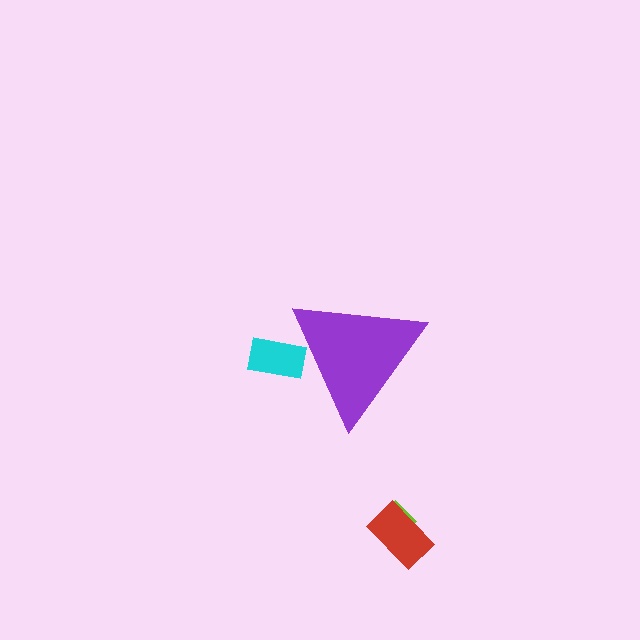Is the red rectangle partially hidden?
No, the red rectangle is fully visible.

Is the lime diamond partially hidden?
No, the lime diamond is fully visible.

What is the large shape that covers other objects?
A purple triangle.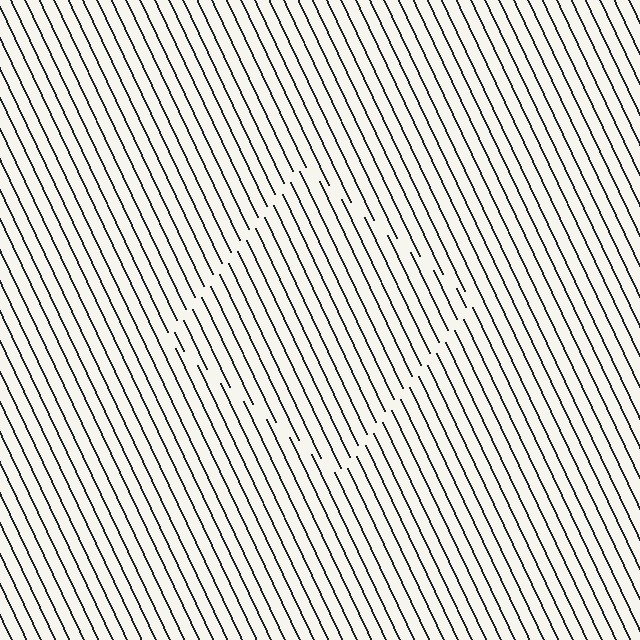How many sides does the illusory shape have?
4 sides — the line-ends trace a square.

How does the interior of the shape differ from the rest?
The interior of the shape contains the same grating, shifted by half a period — the contour is defined by the phase discontinuity where line-ends from the inner and outer gratings abut.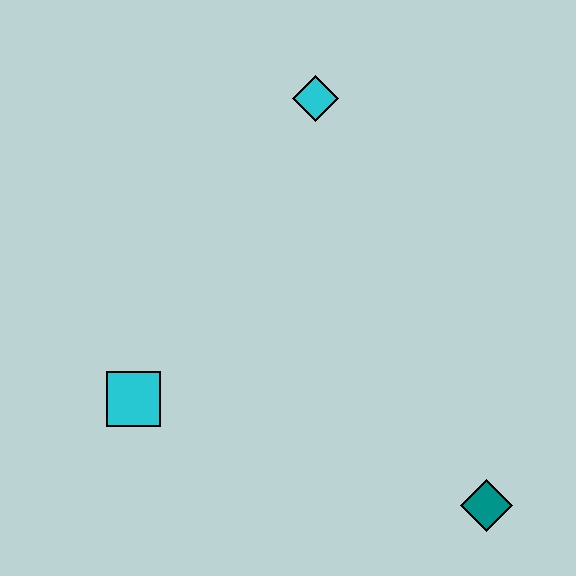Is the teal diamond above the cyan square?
No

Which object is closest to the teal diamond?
The cyan square is closest to the teal diamond.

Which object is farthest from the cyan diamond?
The teal diamond is farthest from the cyan diamond.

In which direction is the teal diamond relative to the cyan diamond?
The teal diamond is below the cyan diamond.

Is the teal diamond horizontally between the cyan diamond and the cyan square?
No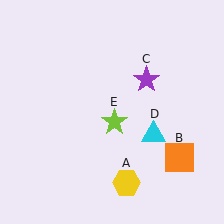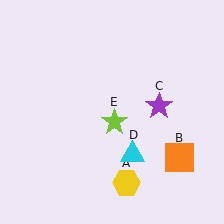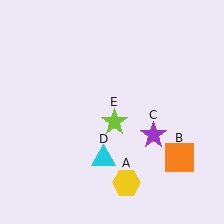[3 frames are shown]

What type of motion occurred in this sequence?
The purple star (object C), cyan triangle (object D) rotated clockwise around the center of the scene.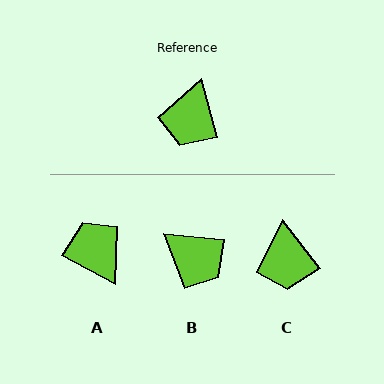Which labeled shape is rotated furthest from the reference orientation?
A, about 134 degrees away.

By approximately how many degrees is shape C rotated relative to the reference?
Approximately 22 degrees counter-clockwise.